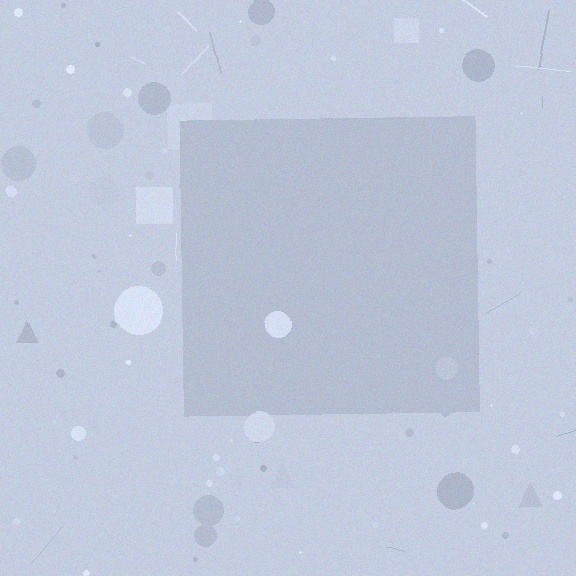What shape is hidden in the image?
A square is hidden in the image.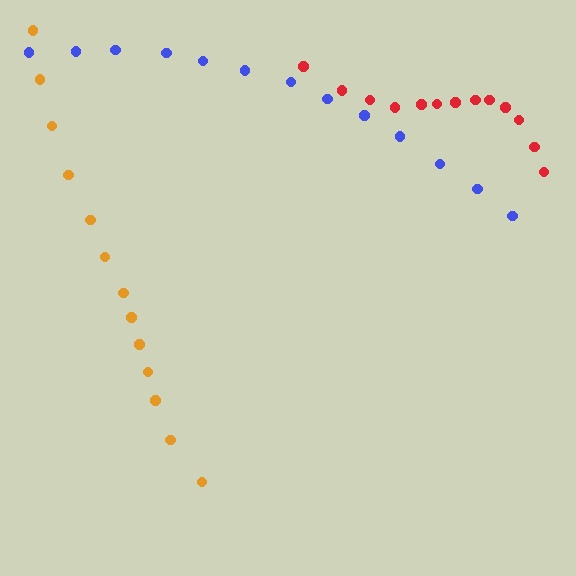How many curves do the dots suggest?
There are 3 distinct paths.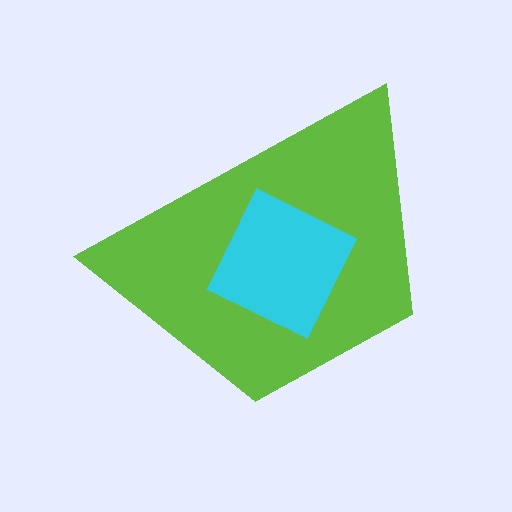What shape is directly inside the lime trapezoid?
The cyan diamond.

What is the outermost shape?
The lime trapezoid.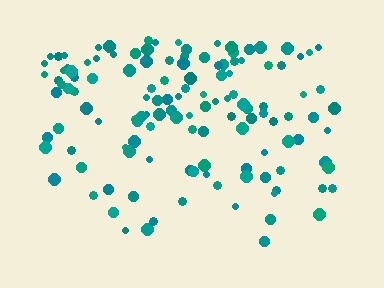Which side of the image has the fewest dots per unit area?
The bottom.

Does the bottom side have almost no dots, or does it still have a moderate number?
Still a moderate number, just noticeably fewer than the top.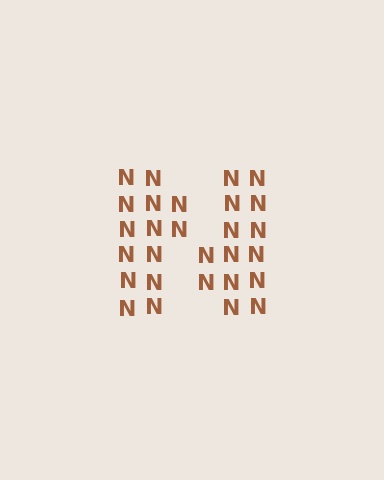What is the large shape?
The large shape is the letter N.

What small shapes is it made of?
It is made of small letter N's.